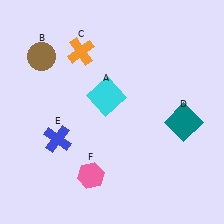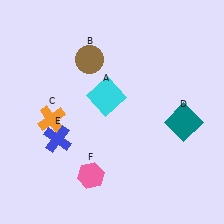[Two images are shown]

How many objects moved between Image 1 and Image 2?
2 objects moved between the two images.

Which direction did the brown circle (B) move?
The brown circle (B) moved right.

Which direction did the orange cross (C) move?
The orange cross (C) moved down.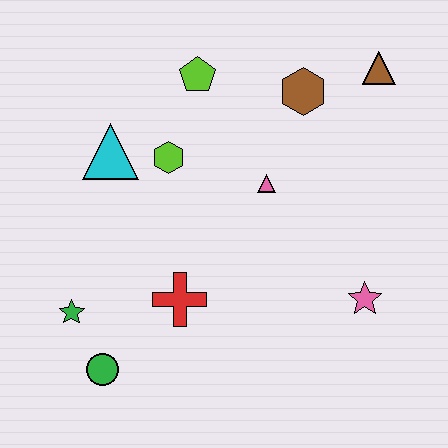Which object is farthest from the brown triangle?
The green circle is farthest from the brown triangle.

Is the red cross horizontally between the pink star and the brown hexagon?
No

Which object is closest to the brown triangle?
The brown hexagon is closest to the brown triangle.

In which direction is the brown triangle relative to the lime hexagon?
The brown triangle is to the right of the lime hexagon.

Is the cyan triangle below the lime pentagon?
Yes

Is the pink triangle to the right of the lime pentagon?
Yes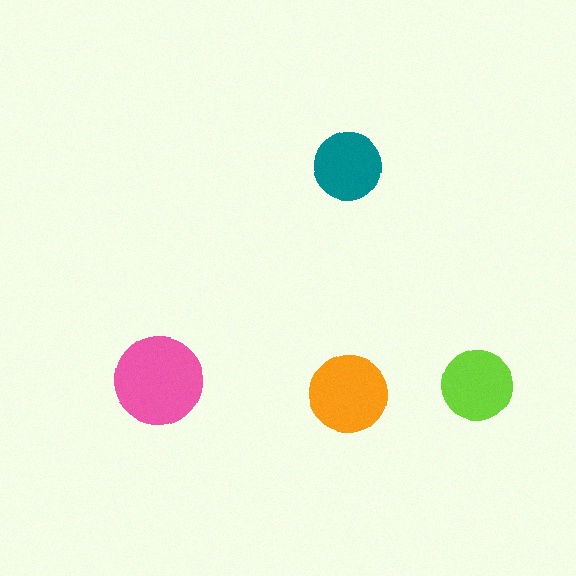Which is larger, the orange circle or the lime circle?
The orange one.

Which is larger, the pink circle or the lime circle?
The pink one.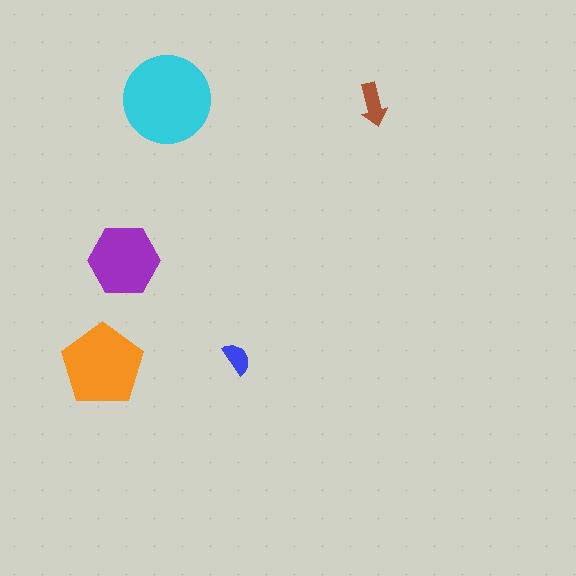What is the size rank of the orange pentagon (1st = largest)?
2nd.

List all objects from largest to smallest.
The cyan circle, the orange pentagon, the purple hexagon, the brown arrow, the blue semicircle.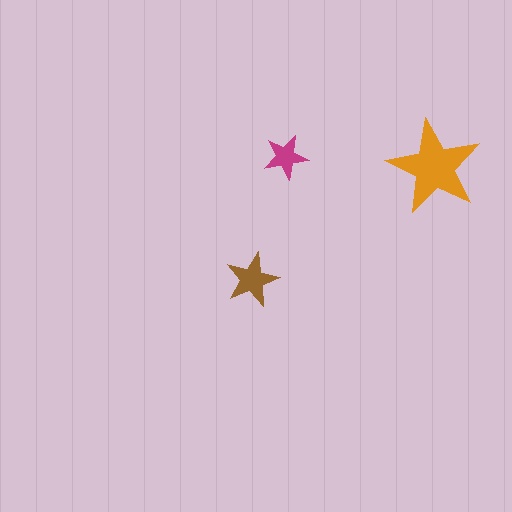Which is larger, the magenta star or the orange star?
The orange one.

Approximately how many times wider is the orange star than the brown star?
About 2 times wider.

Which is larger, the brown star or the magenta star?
The brown one.